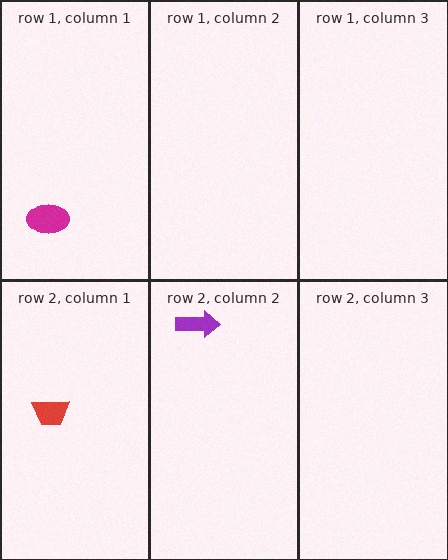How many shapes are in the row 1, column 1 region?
1.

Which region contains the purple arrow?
The row 2, column 2 region.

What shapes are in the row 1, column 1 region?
The magenta ellipse.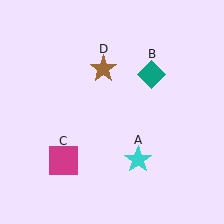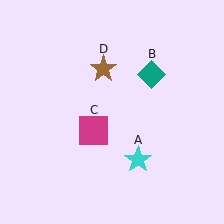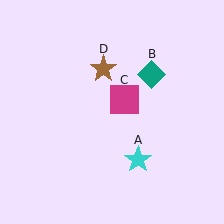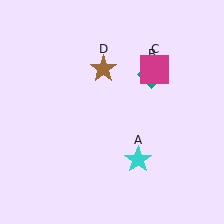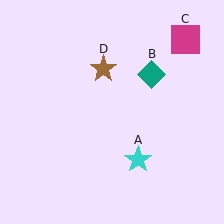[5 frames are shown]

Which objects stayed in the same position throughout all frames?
Cyan star (object A) and teal diamond (object B) and brown star (object D) remained stationary.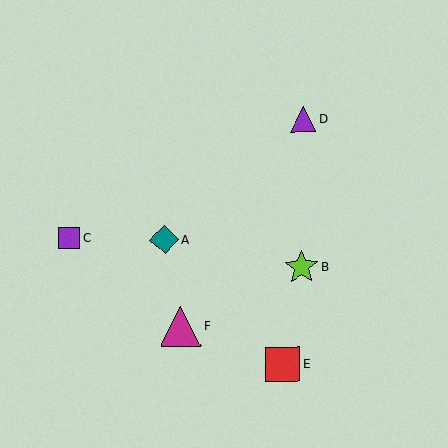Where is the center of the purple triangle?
The center of the purple triangle is at (303, 120).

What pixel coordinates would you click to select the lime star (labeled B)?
Click at (301, 267) to select the lime star B.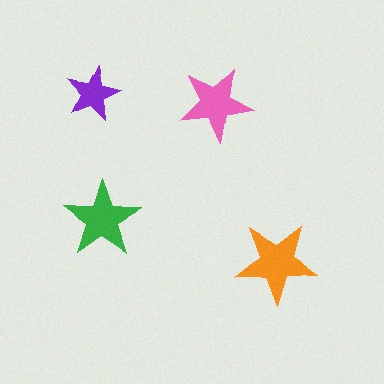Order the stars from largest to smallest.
the orange one, the green one, the pink one, the purple one.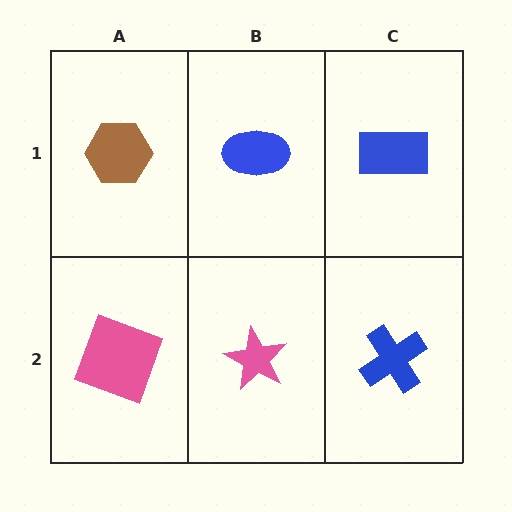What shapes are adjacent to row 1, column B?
A pink star (row 2, column B), a brown hexagon (row 1, column A), a blue rectangle (row 1, column C).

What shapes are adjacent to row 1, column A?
A pink square (row 2, column A), a blue ellipse (row 1, column B).